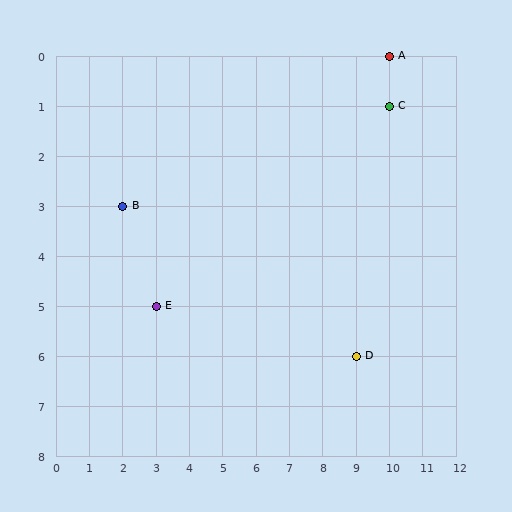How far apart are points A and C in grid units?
Points A and C are 1 row apart.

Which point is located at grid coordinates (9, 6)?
Point D is at (9, 6).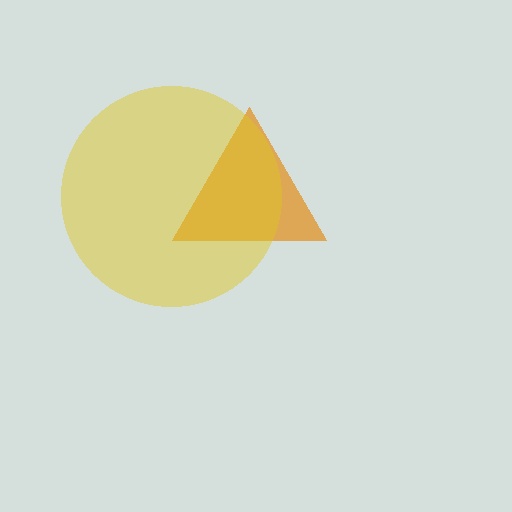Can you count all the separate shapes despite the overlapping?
Yes, there are 2 separate shapes.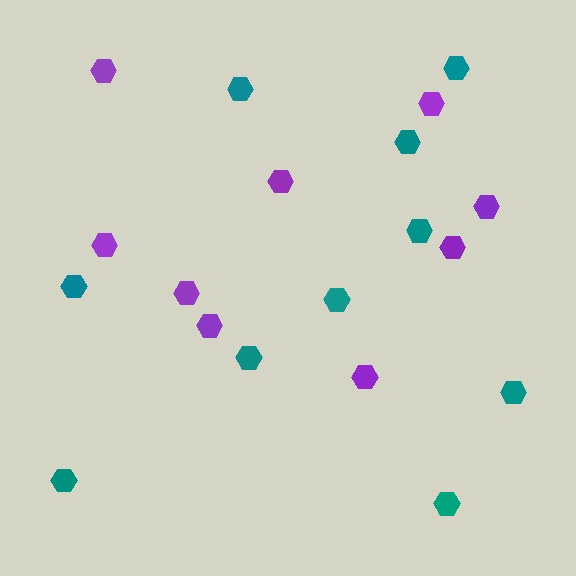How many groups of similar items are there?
There are 2 groups: one group of teal hexagons (10) and one group of purple hexagons (9).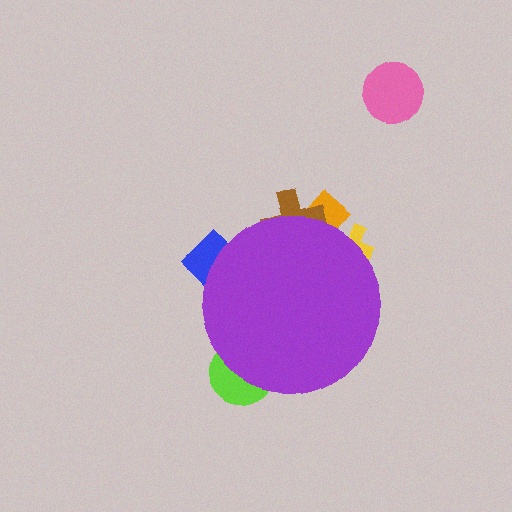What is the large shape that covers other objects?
A purple circle.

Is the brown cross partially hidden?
Yes, the brown cross is partially hidden behind the purple circle.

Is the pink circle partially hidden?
No, the pink circle is fully visible.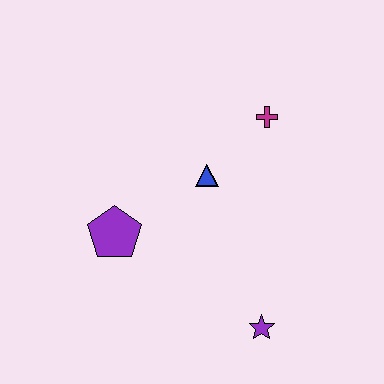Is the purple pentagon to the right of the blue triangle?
No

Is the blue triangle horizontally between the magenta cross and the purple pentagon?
Yes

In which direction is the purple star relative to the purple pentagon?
The purple star is to the right of the purple pentagon.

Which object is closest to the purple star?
The blue triangle is closest to the purple star.